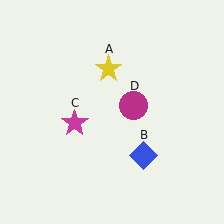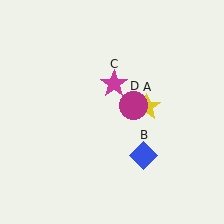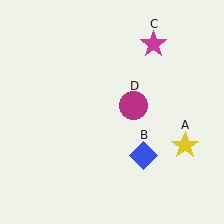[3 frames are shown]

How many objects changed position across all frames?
2 objects changed position: yellow star (object A), magenta star (object C).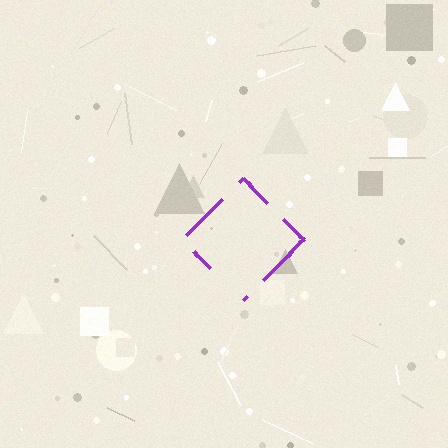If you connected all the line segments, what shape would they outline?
They would outline a diamond.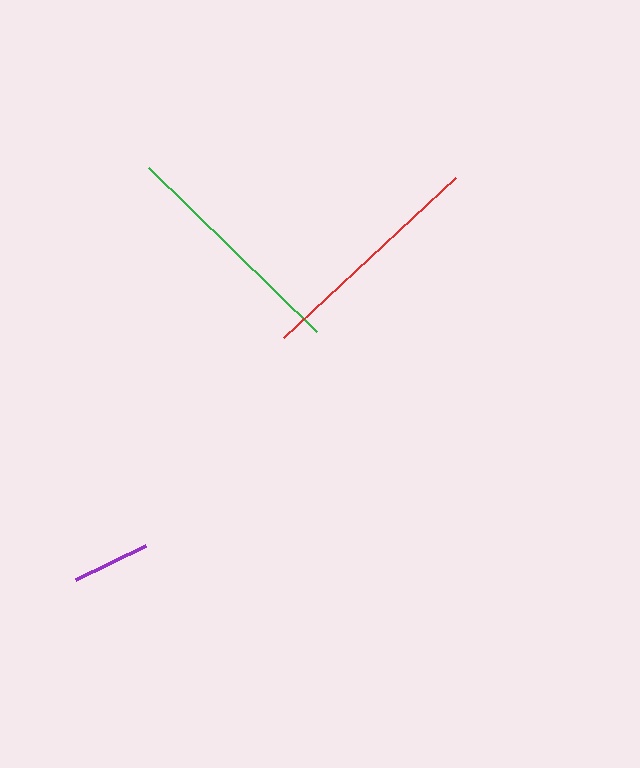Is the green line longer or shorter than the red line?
The red line is longer than the green line.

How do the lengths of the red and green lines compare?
The red and green lines are approximately the same length.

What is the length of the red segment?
The red segment is approximately 235 pixels long.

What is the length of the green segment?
The green segment is approximately 234 pixels long.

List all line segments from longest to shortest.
From longest to shortest: red, green, purple.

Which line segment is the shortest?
The purple line is the shortest at approximately 78 pixels.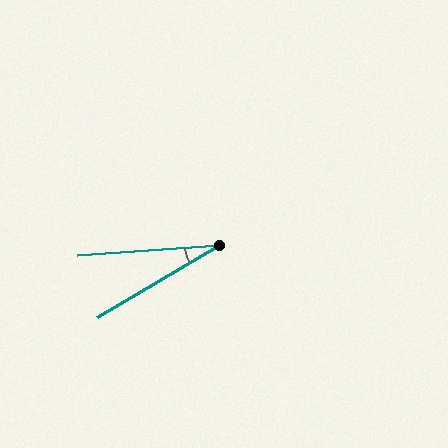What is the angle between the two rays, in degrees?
Approximately 26 degrees.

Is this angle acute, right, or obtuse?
It is acute.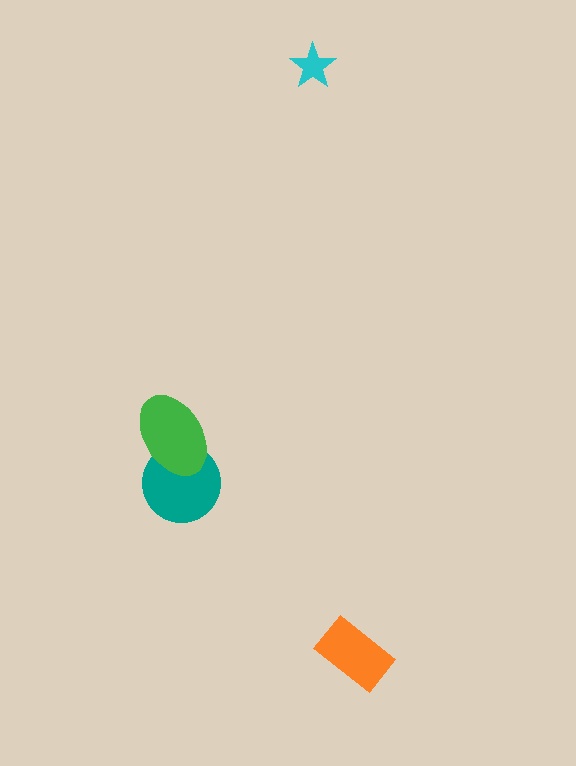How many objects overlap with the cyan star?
0 objects overlap with the cyan star.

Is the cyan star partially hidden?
No, no other shape covers it.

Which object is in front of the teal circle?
The green ellipse is in front of the teal circle.